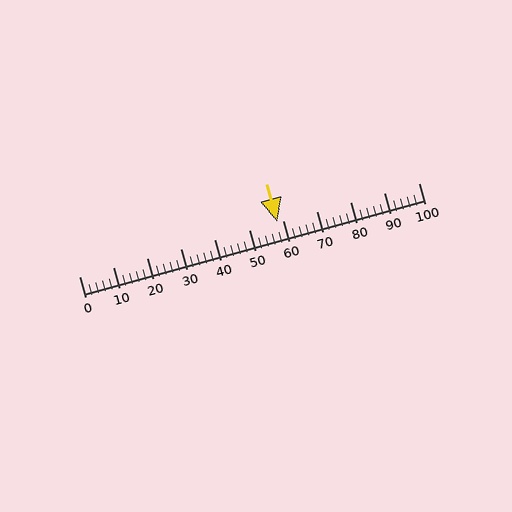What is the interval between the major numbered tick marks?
The major tick marks are spaced 10 units apart.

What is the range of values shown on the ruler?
The ruler shows values from 0 to 100.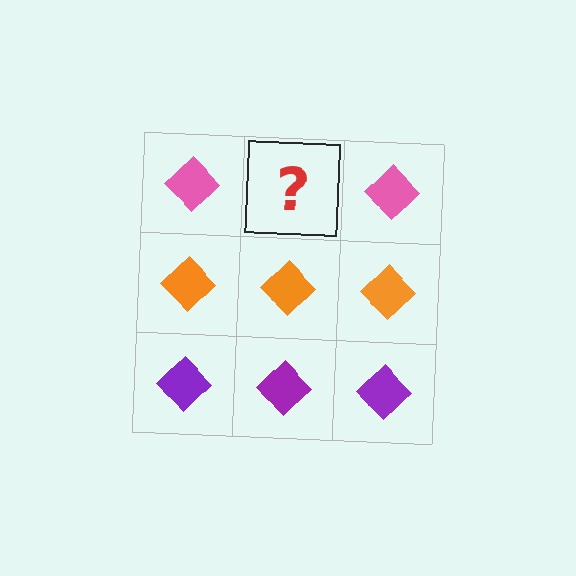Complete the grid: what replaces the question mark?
The question mark should be replaced with a pink diamond.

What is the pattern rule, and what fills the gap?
The rule is that each row has a consistent color. The gap should be filled with a pink diamond.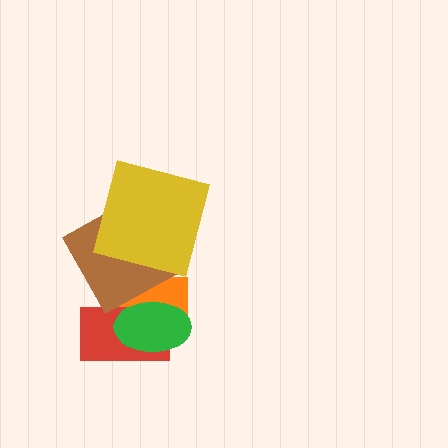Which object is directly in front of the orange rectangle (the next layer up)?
The red rectangle is directly in front of the orange rectangle.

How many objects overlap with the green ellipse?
2 objects overlap with the green ellipse.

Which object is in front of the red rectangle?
The green ellipse is in front of the red rectangle.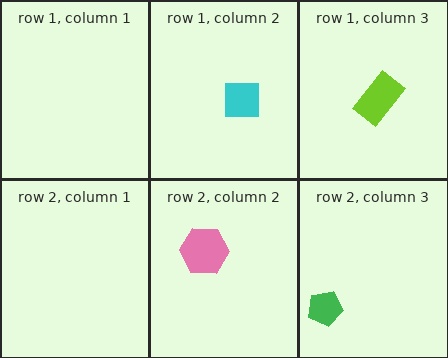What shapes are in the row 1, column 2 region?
The cyan square.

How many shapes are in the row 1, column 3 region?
1.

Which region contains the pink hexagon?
The row 2, column 2 region.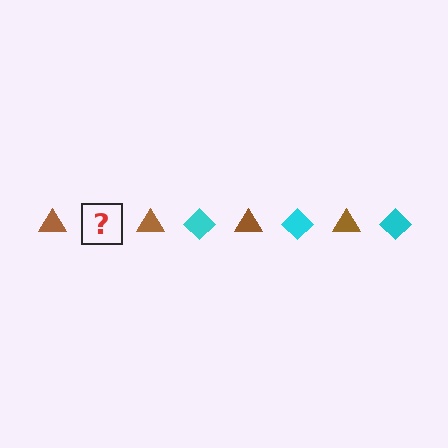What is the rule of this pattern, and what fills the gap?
The rule is that the pattern alternates between brown triangle and cyan diamond. The gap should be filled with a cyan diamond.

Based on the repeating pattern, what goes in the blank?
The blank should be a cyan diamond.